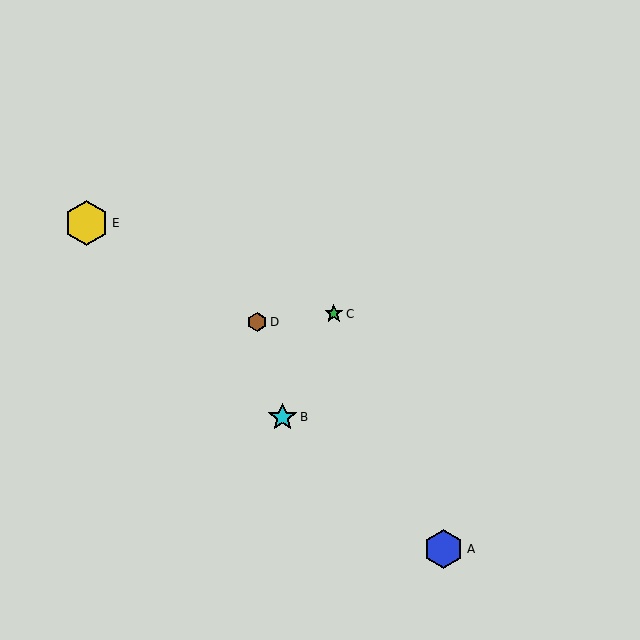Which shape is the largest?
The yellow hexagon (labeled E) is the largest.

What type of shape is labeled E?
Shape E is a yellow hexagon.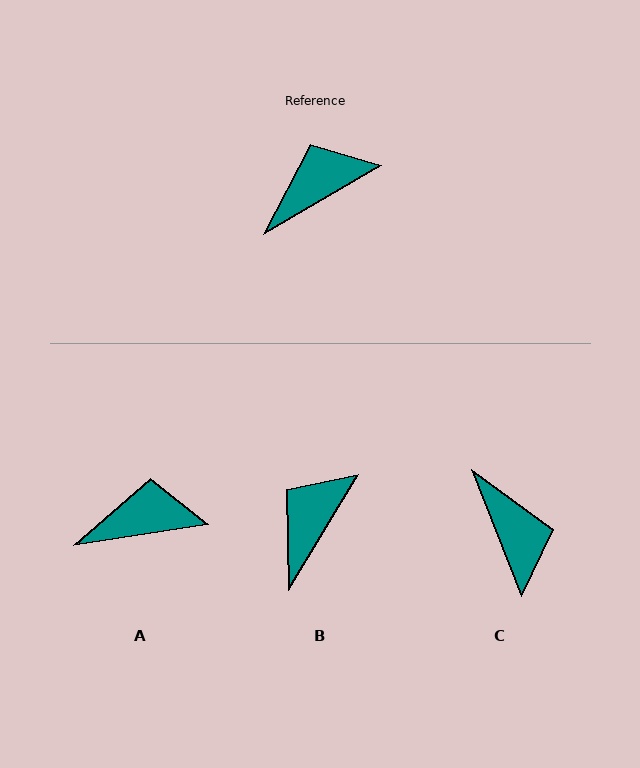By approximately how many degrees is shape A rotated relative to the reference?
Approximately 22 degrees clockwise.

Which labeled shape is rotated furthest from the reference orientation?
C, about 99 degrees away.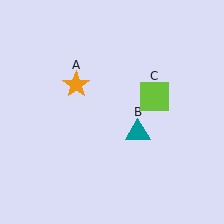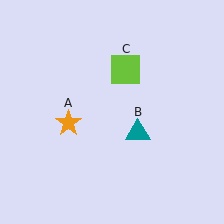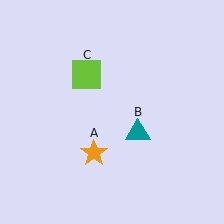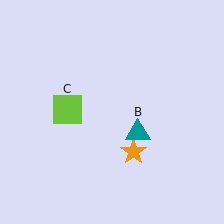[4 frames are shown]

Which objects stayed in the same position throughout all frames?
Teal triangle (object B) remained stationary.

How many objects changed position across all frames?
2 objects changed position: orange star (object A), lime square (object C).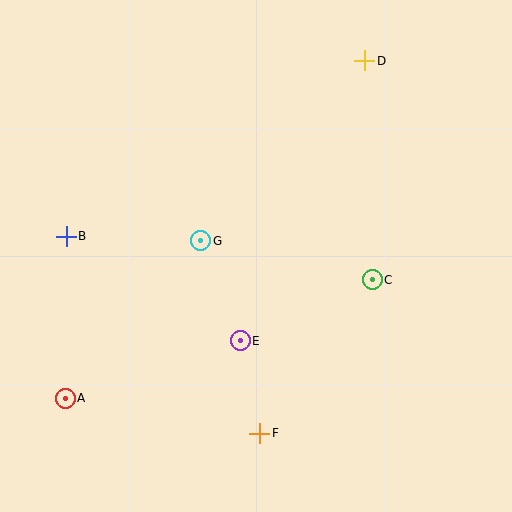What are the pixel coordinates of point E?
Point E is at (240, 341).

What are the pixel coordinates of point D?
Point D is at (365, 61).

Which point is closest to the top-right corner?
Point D is closest to the top-right corner.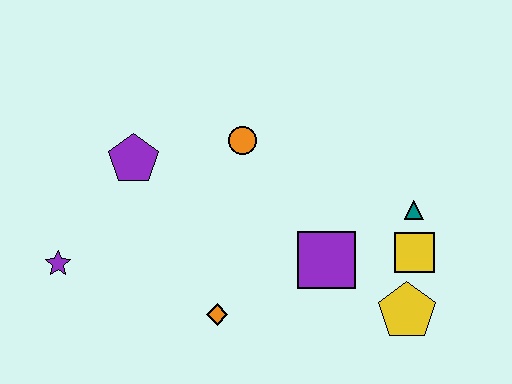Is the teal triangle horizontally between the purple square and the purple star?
No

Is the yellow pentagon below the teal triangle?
Yes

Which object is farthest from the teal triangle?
The purple star is farthest from the teal triangle.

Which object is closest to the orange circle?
The purple pentagon is closest to the orange circle.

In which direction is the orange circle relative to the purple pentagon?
The orange circle is to the right of the purple pentagon.